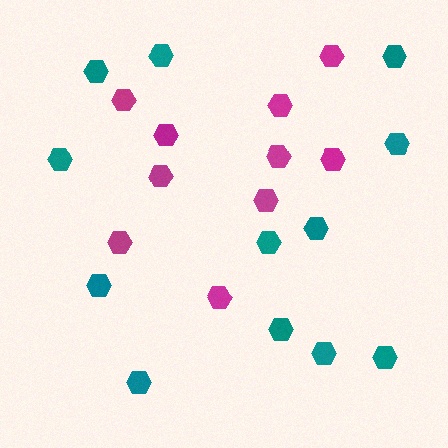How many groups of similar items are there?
There are 2 groups: one group of magenta hexagons (10) and one group of teal hexagons (12).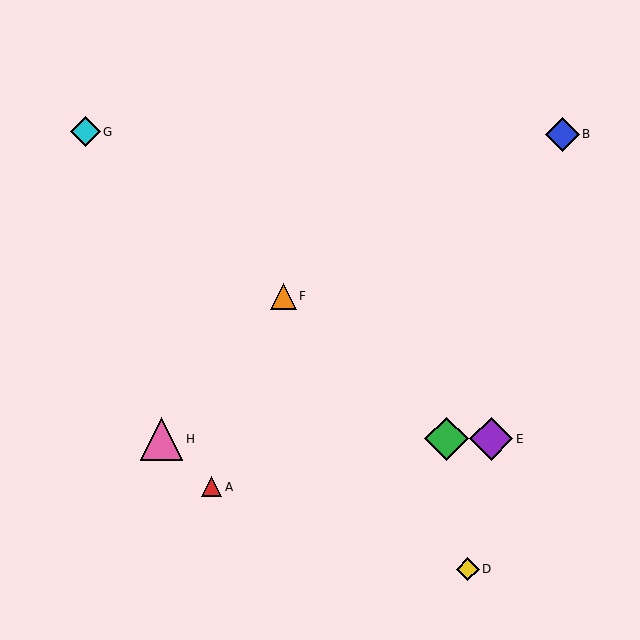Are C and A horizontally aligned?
No, C is at y≈439 and A is at y≈487.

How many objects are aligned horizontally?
3 objects (C, E, H) are aligned horizontally.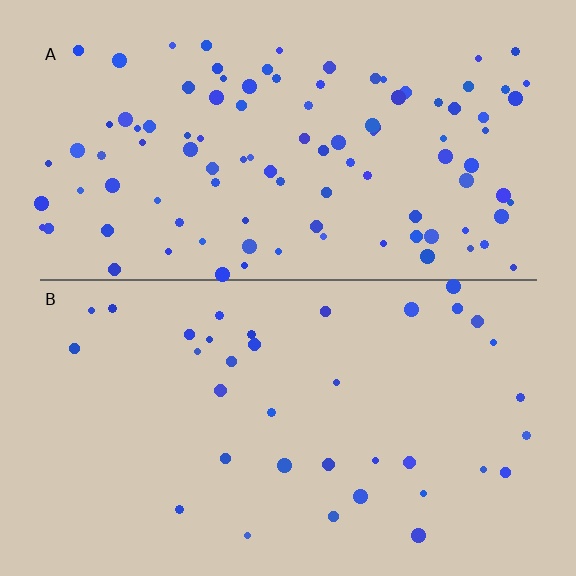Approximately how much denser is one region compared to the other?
Approximately 2.8× — region A over region B.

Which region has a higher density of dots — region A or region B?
A (the top).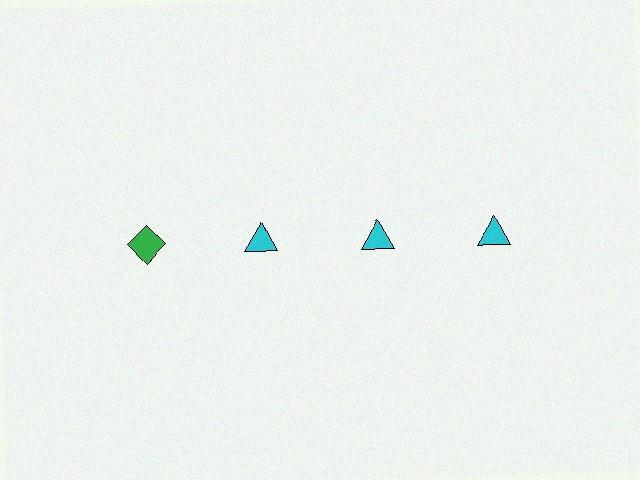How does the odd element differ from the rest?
It differs in both color (green instead of cyan) and shape (diamond instead of triangle).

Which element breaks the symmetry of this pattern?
The green diamond in the top row, leftmost column breaks the symmetry. All other shapes are cyan triangles.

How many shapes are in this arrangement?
There are 4 shapes arranged in a grid pattern.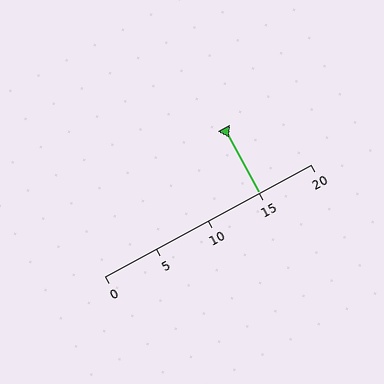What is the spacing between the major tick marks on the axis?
The major ticks are spaced 5 apart.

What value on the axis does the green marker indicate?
The marker indicates approximately 15.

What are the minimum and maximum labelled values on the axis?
The axis runs from 0 to 20.